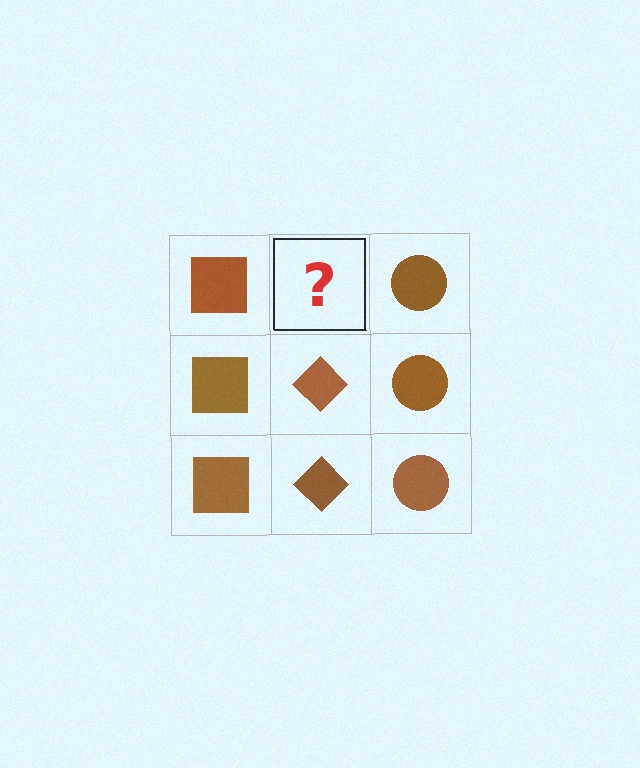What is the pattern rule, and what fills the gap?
The rule is that each column has a consistent shape. The gap should be filled with a brown diamond.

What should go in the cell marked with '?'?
The missing cell should contain a brown diamond.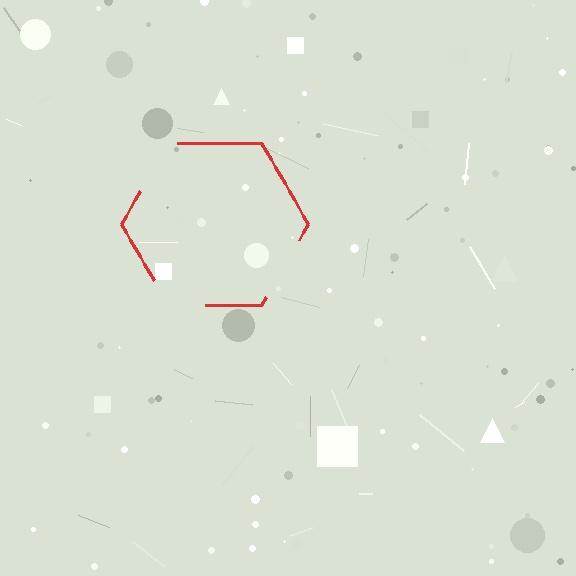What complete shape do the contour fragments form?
The contour fragments form a hexagon.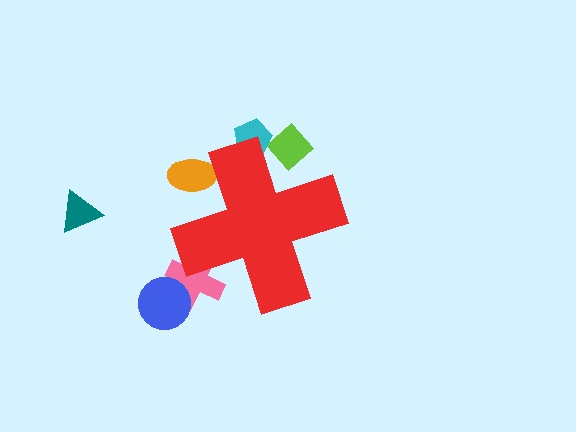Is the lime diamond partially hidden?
Yes, the lime diamond is partially hidden behind the red cross.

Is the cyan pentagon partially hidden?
Yes, the cyan pentagon is partially hidden behind the red cross.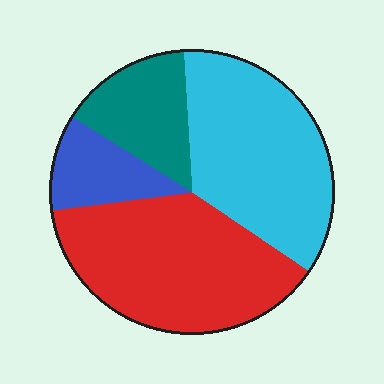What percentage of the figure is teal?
Teal takes up about one sixth (1/6) of the figure.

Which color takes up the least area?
Blue, at roughly 10%.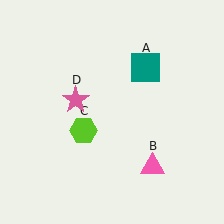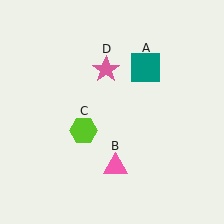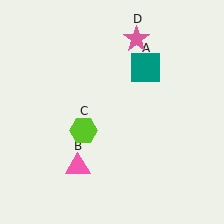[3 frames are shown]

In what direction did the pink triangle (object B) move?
The pink triangle (object B) moved left.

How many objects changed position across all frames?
2 objects changed position: pink triangle (object B), pink star (object D).